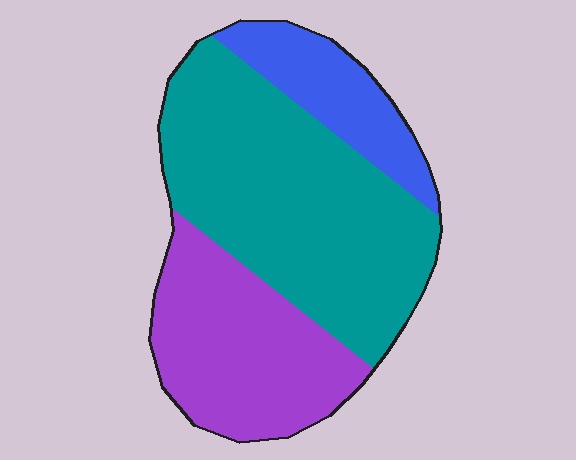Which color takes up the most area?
Teal, at roughly 55%.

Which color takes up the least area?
Blue, at roughly 15%.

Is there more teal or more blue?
Teal.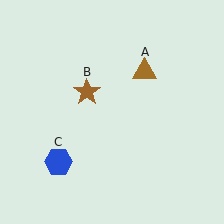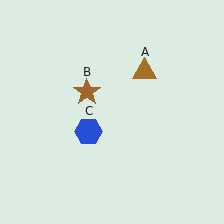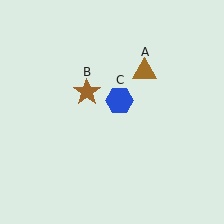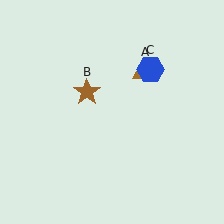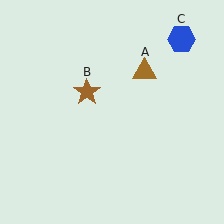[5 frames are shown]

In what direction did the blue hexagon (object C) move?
The blue hexagon (object C) moved up and to the right.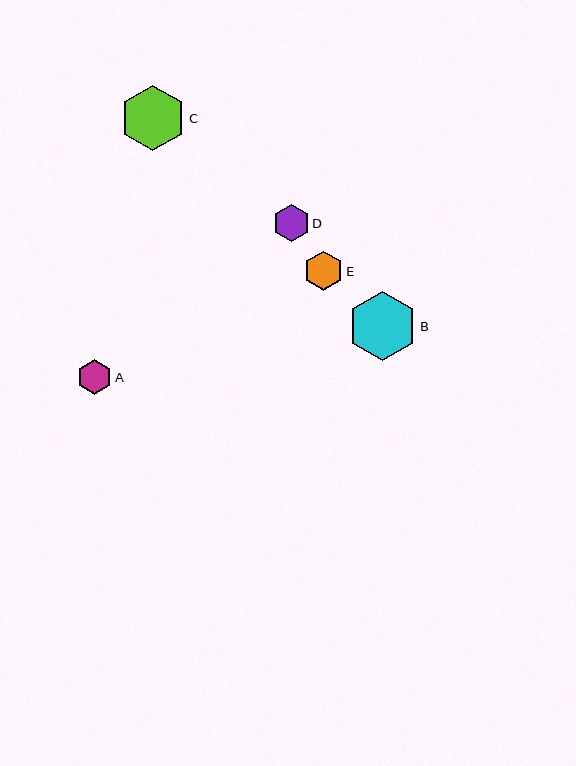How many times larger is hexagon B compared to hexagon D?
Hexagon B is approximately 1.9 times the size of hexagon D.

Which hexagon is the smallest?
Hexagon A is the smallest with a size of approximately 35 pixels.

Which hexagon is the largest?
Hexagon B is the largest with a size of approximately 70 pixels.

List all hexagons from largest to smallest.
From largest to smallest: B, C, E, D, A.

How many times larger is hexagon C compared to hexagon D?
Hexagon C is approximately 1.8 times the size of hexagon D.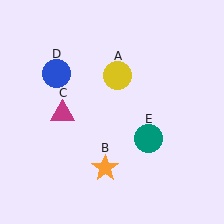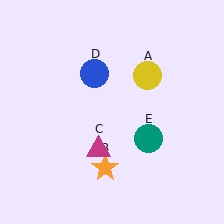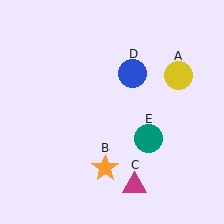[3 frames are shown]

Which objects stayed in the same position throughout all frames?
Orange star (object B) and teal circle (object E) remained stationary.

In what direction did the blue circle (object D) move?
The blue circle (object D) moved right.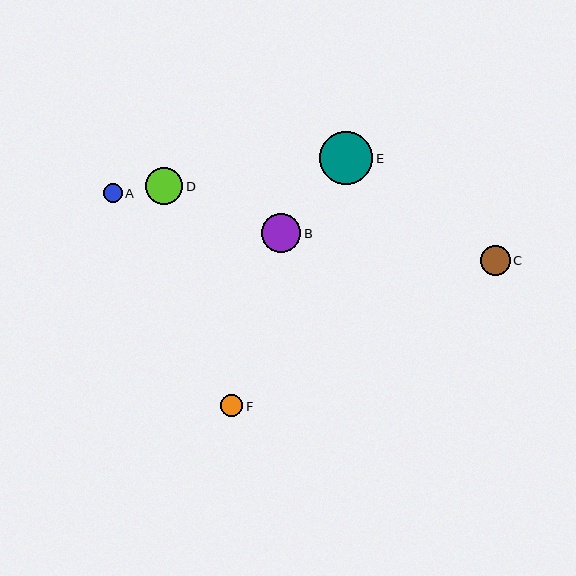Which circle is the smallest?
Circle A is the smallest with a size of approximately 19 pixels.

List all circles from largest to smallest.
From largest to smallest: E, B, D, C, F, A.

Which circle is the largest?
Circle E is the largest with a size of approximately 53 pixels.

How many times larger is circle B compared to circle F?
Circle B is approximately 1.8 times the size of circle F.